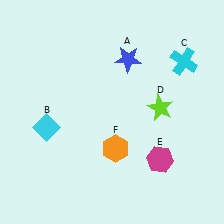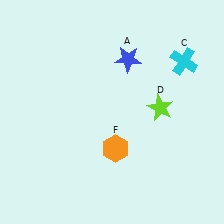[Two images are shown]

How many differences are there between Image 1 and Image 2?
There are 2 differences between the two images.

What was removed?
The magenta hexagon (E), the cyan diamond (B) were removed in Image 2.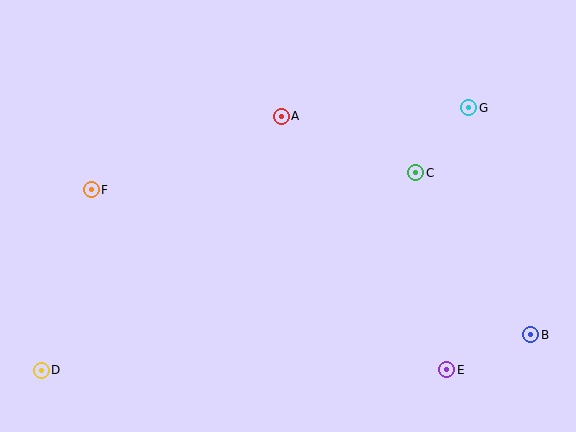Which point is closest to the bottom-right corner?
Point B is closest to the bottom-right corner.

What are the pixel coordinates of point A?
Point A is at (281, 116).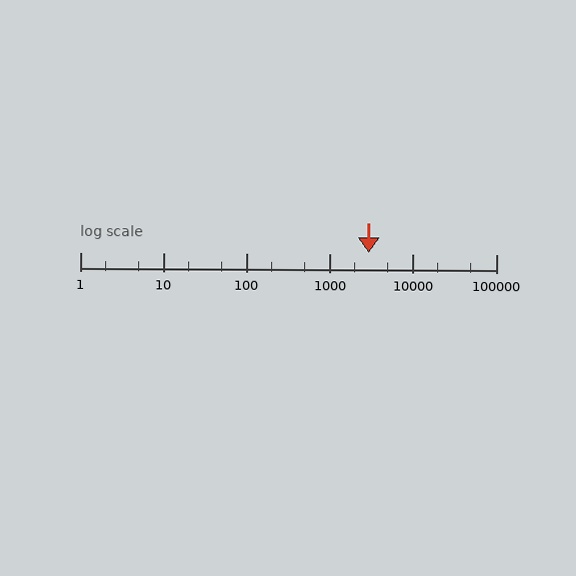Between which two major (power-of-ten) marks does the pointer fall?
The pointer is between 1000 and 10000.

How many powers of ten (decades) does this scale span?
The scale spans 5 decades, from 1 to 100000.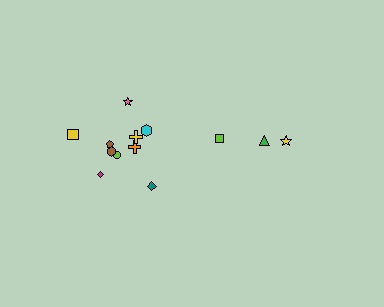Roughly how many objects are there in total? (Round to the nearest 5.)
Roughly 15 objects in total.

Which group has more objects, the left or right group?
The left group.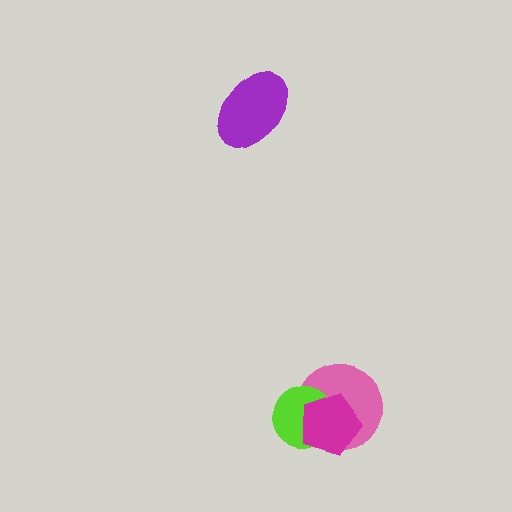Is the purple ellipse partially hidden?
No, no other shape covers it.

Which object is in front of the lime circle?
The magenta pentagon is in front of the lime circle.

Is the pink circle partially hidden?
Yes, it is partially covered by another shape.